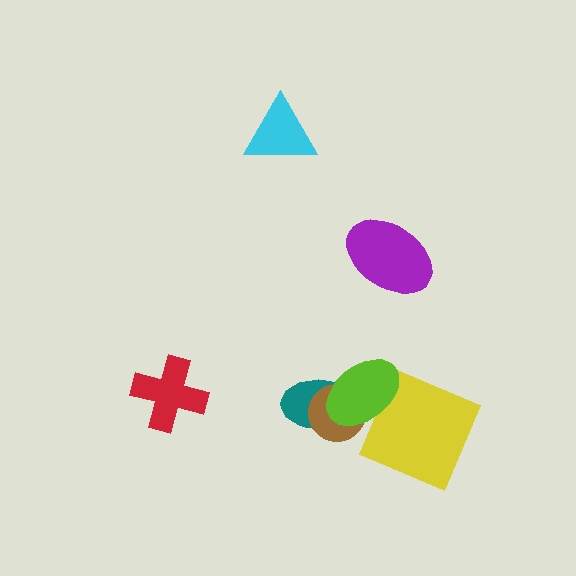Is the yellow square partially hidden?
Yes, it is partially covered by another shape.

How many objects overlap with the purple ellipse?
0 objects overlap with the purple ellipse.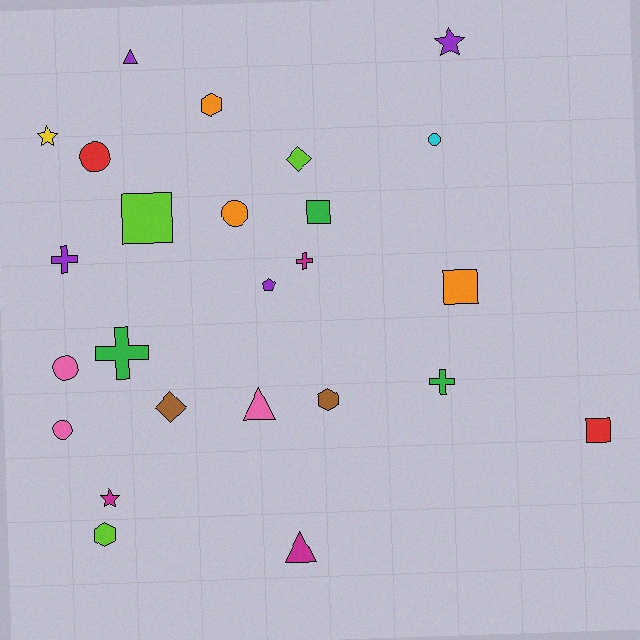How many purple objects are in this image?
There are 4 purple objects.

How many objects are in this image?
There are 25 objects.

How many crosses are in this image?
There are 4 crosses.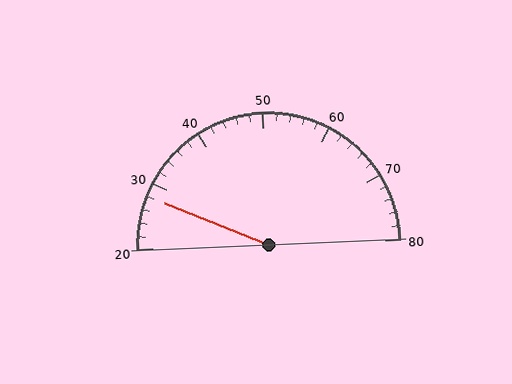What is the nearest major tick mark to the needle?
The nearest major tick mark is 30.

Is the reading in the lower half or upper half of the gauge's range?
The reading is in the lower half of the range (20 to 80).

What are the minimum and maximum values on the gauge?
The gauge ranges from 20 to 80.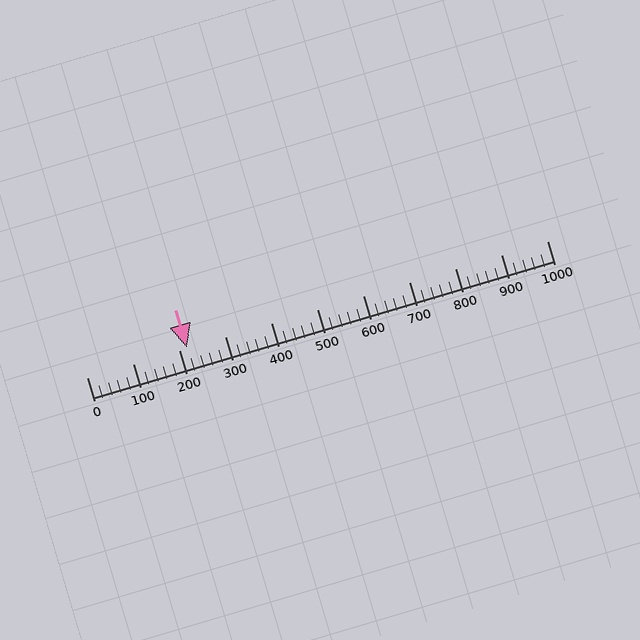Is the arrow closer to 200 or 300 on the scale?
The arrow is closer to 200.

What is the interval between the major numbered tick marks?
The major tick marks are spaced 100 units apart.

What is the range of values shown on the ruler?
The ruler shows values from 0 to 1000.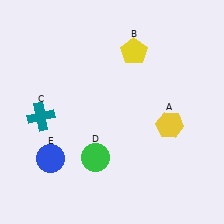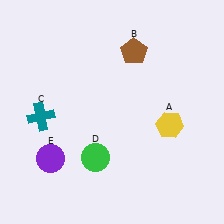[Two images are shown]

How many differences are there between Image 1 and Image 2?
There are 2 differences between the two images.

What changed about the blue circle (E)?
In Image 1, E is blue. In Image 2, it changed to purple.